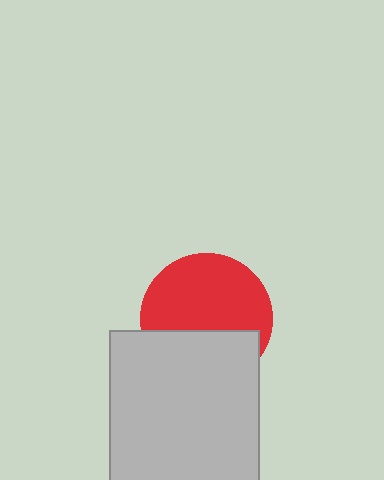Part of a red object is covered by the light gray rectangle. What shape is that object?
It is a circle.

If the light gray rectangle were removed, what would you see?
You would see the complete red circle.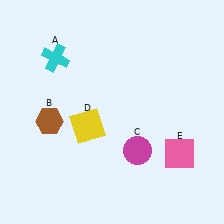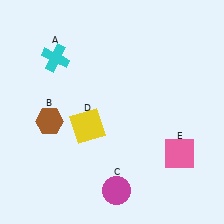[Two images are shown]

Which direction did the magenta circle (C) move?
The magenta circle (C) moved down.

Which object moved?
The magenta circle (C) moved down.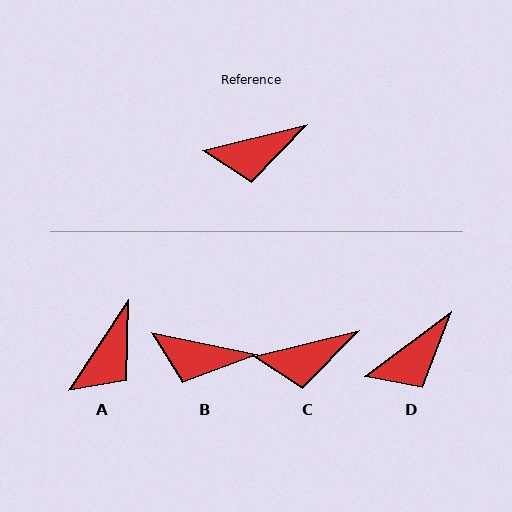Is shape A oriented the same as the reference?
No, it is off by about 43 degrees.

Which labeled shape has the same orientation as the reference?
C.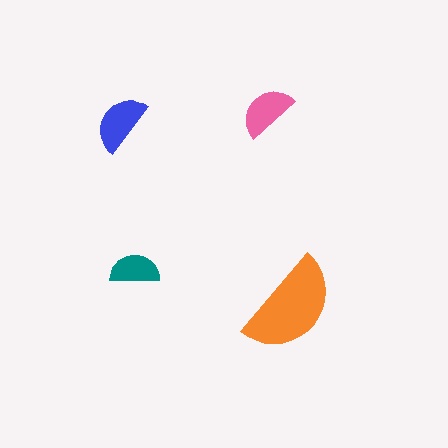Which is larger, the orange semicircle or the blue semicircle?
The orange one.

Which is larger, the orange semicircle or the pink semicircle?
The orange one.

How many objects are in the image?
There are 4 objects in the image.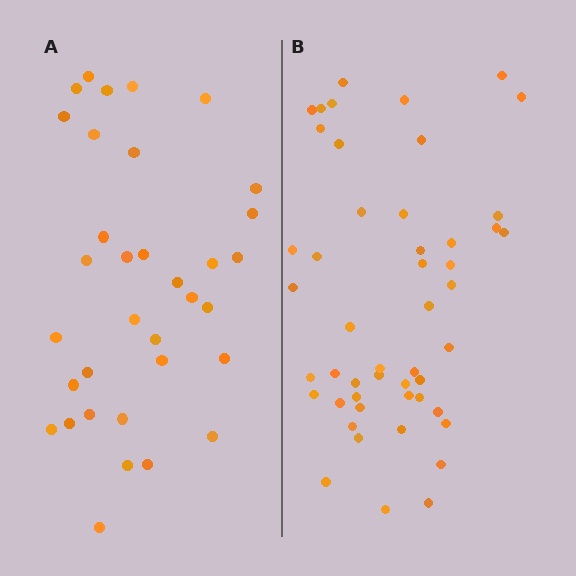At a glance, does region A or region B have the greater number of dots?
Region B (the right region) has more dots.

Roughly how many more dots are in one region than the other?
Region B has approximately 15 more dots than region A.